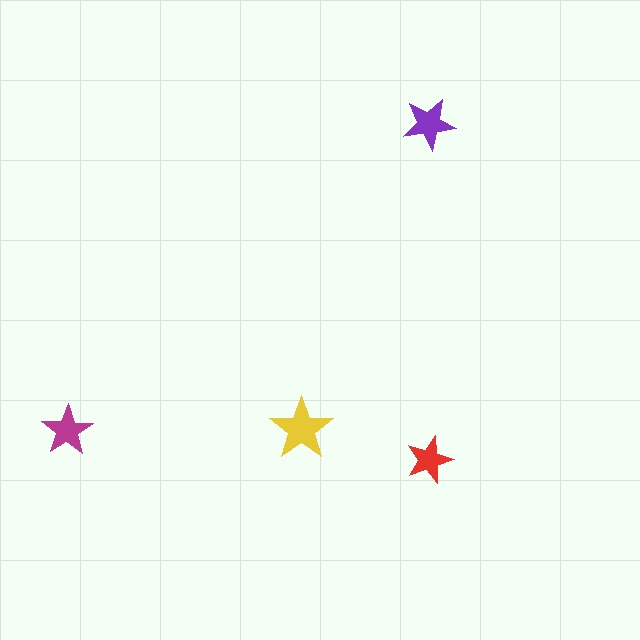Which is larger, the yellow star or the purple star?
The yellow one.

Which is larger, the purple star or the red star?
The purple one.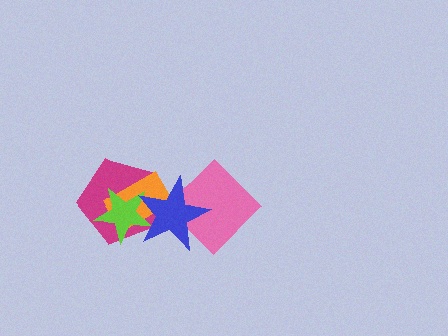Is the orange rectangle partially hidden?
Yes, it is partially covered by another shape.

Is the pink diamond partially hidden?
Yes, it is partially covered by another shape.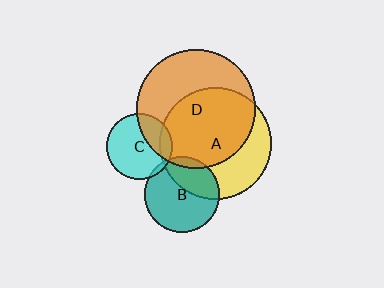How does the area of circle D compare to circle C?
Approximately 3.2 times.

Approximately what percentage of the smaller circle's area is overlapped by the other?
Approximately 5%.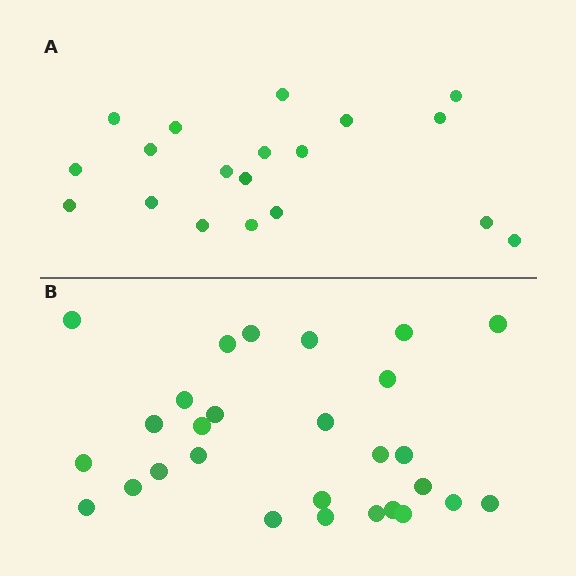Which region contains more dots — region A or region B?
Region B (the bottom region) has more dots.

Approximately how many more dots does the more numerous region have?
Region B has roughly 8 or so more dots than region A.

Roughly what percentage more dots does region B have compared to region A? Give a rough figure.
About 45% more.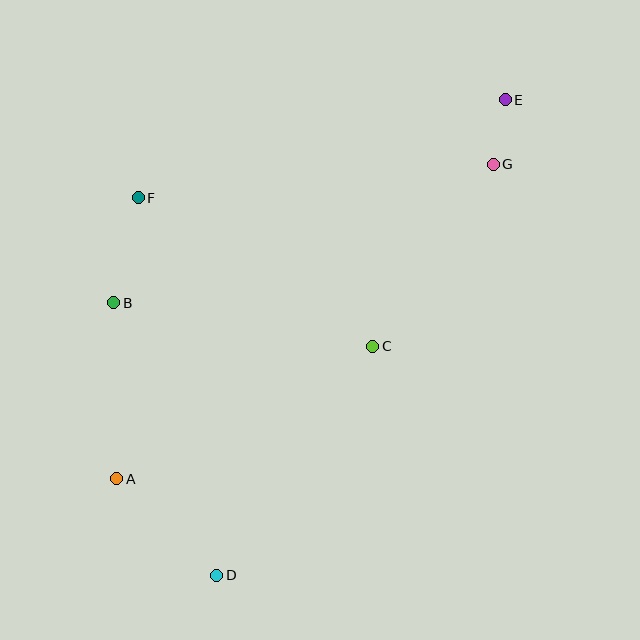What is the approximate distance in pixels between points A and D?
The distance between A and D is approximately 139 pixels.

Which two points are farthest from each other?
Points D and E are farthest from each other.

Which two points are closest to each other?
Points E and G are closest to each other.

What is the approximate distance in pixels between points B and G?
The distance between B and G is approximately 404 pixels.